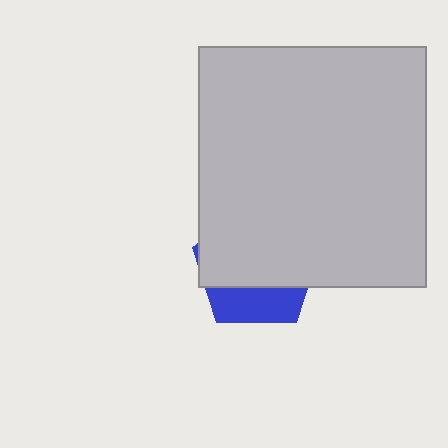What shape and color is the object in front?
The object in front is a light gray rectangle.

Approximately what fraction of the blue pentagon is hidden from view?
Roughly 69% of the blue pentagon is hidden behind the light gray rectangle.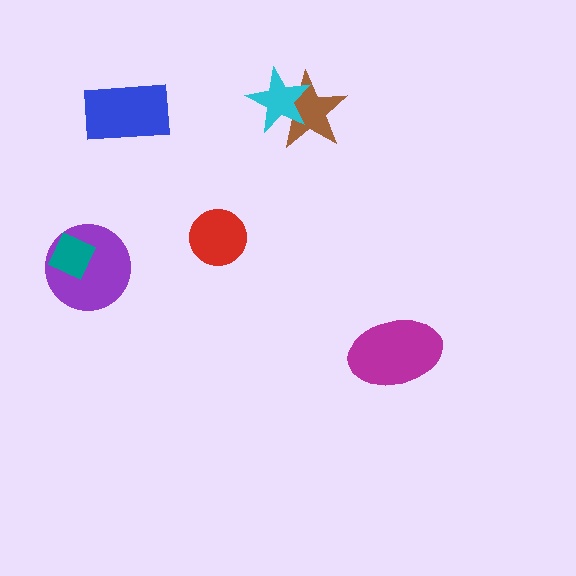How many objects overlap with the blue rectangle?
0 objects overlap with the blue rectangle.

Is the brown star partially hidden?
Yes, it is partially covered by another shape.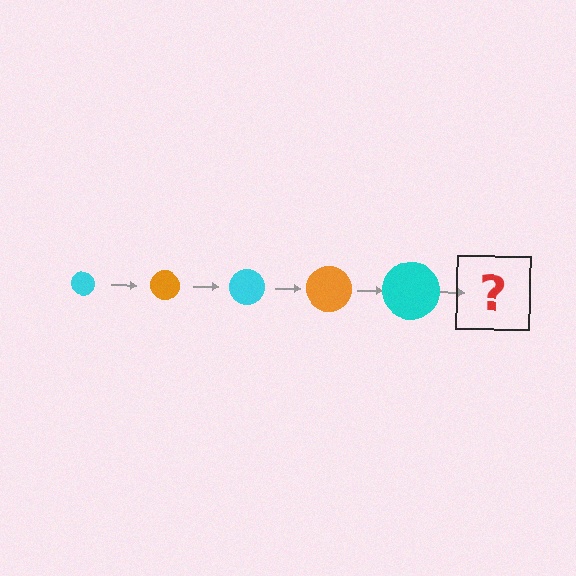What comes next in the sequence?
The next element should be an orange circle, larger than the previous one.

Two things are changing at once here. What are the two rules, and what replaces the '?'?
The two rules are that the circle grows larger each step and the color cycles through cyan and orange. The '?' should be an orange circle, larger than the previous one.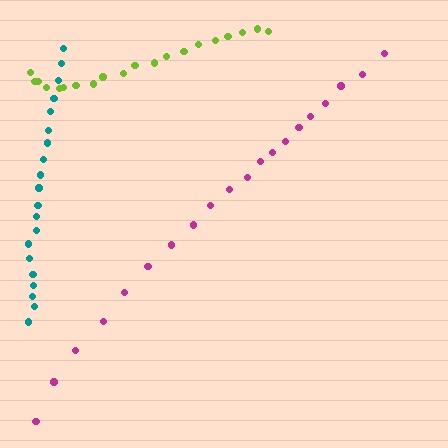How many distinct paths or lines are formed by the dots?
There are 3 distinct paths.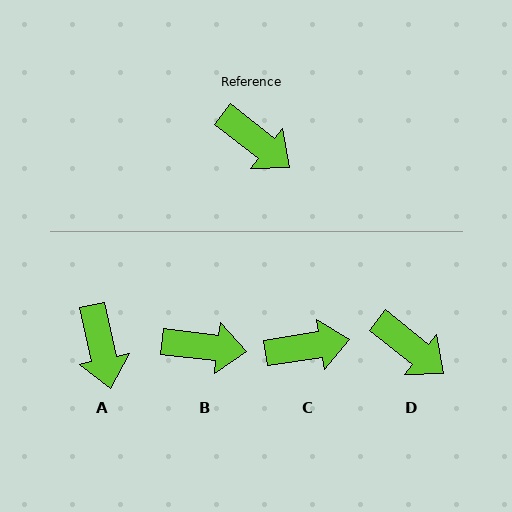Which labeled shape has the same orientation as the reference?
D.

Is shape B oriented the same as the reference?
No, it is off by about 32 degrees.